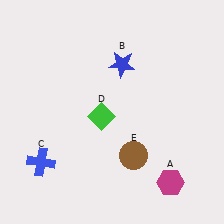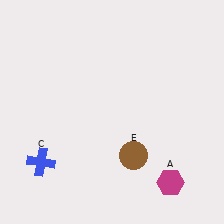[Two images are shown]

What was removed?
The green diamond (D), the blue star (B) were removed in Image 2.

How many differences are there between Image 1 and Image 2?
There are 2 differences between the two images.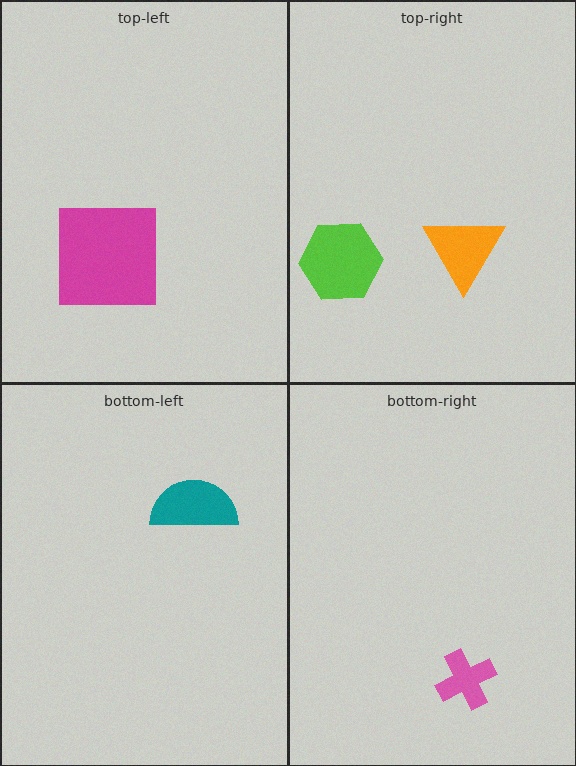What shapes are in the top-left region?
The magenta square.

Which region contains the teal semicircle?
The bottom-left region.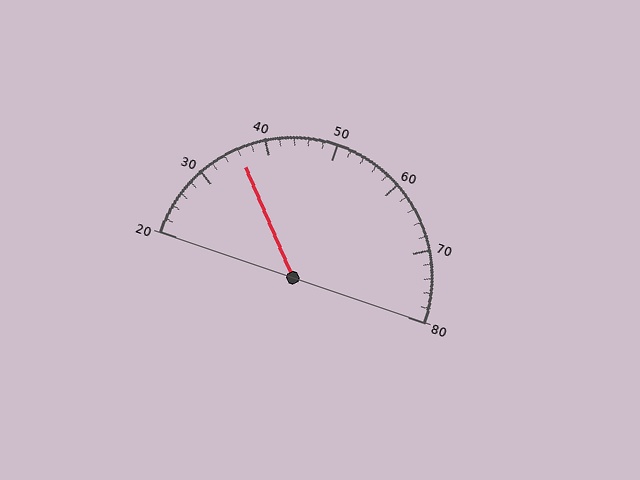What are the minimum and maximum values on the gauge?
The gauge ranges from 20 to 80.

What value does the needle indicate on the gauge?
The needle indicates approximately 36.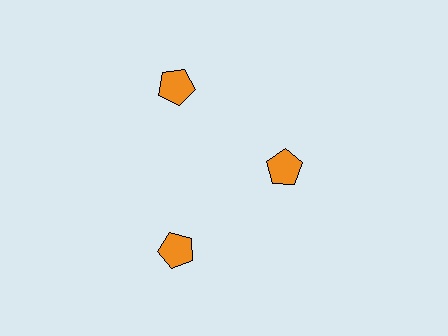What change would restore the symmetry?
The symmetry would be restored by moving it outward, back onto the ring so that all 3 pentagons sit at equal angles and equal distance from the center.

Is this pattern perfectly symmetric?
No. The 3 orange pentagons are arranged in a ring, but one element near the 3 o'clock position is pulled inward toward the center, breaking the 3-fold rotational symmetry.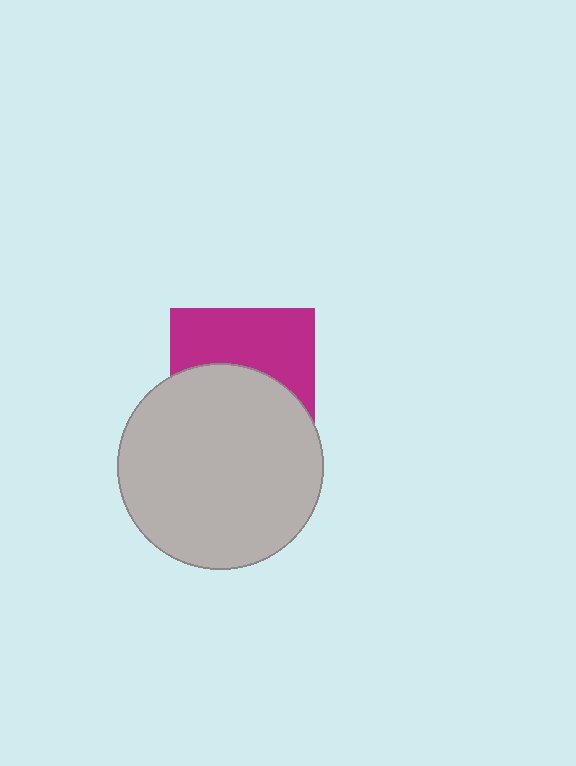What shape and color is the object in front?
The object in front is a light gray circle.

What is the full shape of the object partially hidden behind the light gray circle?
The partially hidden object is a magenta square.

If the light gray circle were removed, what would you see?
You would see the complete magenta square.